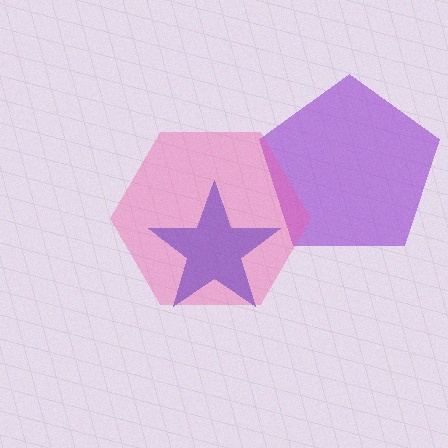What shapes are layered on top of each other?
The layered shapes are: a blue star, a purple pentagon, a pink hexagon.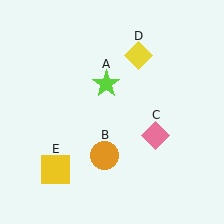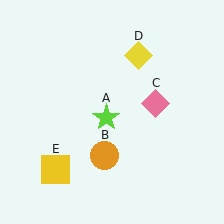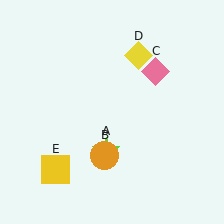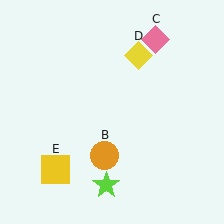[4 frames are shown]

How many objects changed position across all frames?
2 objects changed position: lime star (object A), pink diamond (object C).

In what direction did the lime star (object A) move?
The lime star (object A) moved down.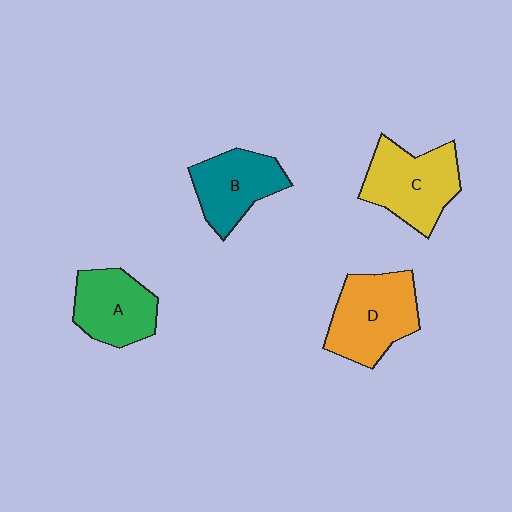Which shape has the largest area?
Shape D (orange).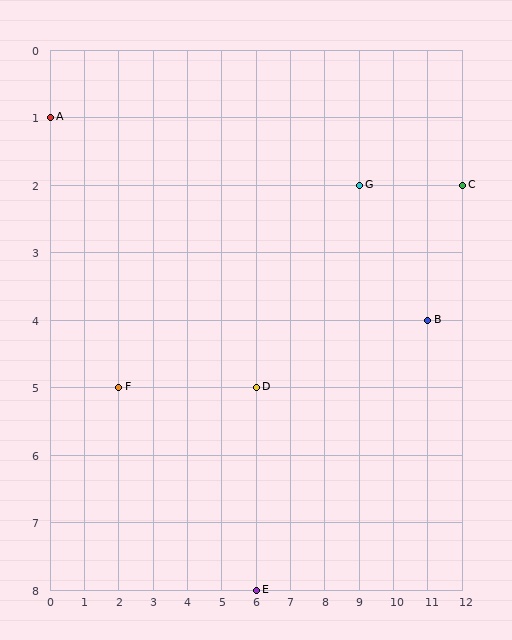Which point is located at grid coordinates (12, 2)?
Point C is at (12, 2).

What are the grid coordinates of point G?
Point G is at grid coordinates (9, 2).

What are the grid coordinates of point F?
Point F is at grid coordinates (2, 5).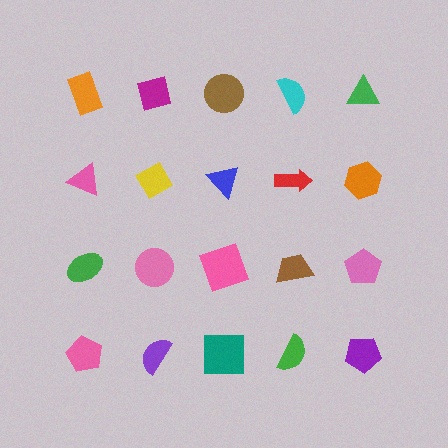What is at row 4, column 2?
A purple semicircle.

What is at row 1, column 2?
A magenta square.